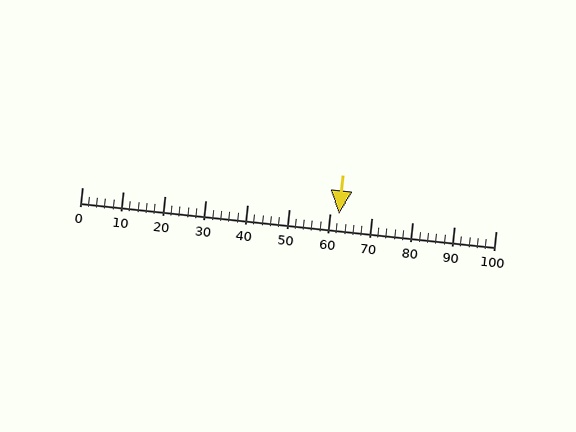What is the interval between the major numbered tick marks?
The major tick marks are spaced 10 units apart.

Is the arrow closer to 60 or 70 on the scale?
The arrow is closer to 60.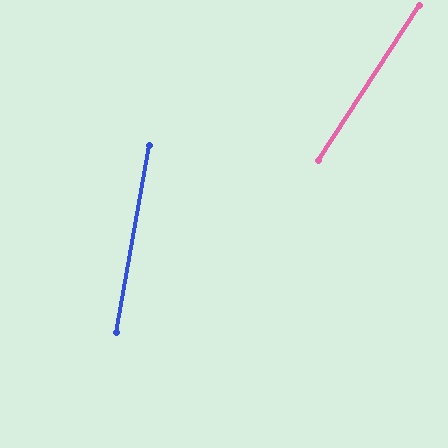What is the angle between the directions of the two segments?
Approximately 23 degrees.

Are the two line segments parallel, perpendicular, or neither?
Neither parallel nor perpendicular — they differ by about 23°.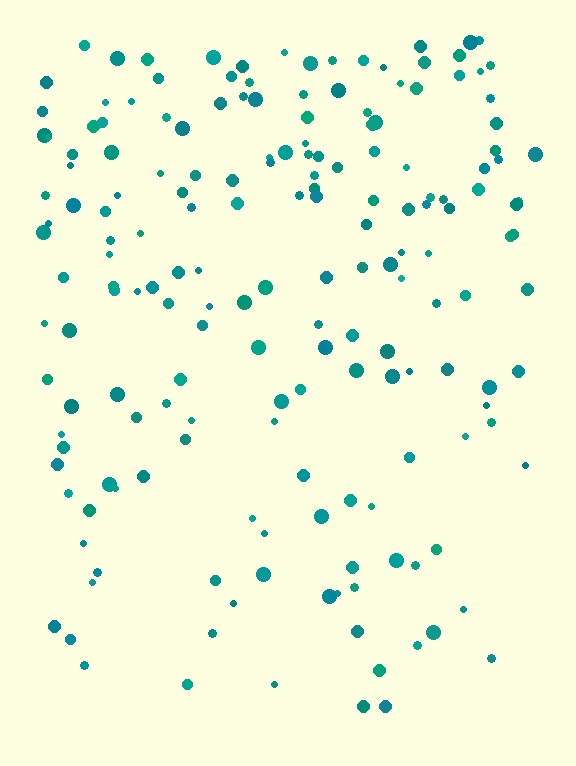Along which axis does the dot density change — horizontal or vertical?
Vertical.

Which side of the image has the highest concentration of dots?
The top.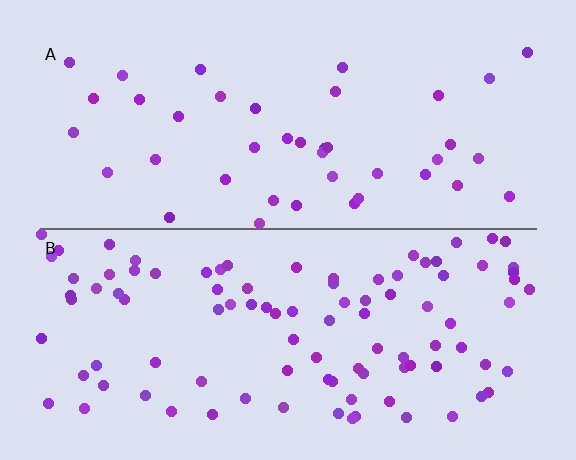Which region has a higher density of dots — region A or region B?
B (the bottom).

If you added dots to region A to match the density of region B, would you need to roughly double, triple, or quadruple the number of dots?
Approximately double.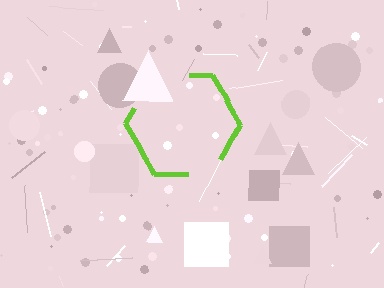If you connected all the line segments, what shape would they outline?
They would outline a hexagon.